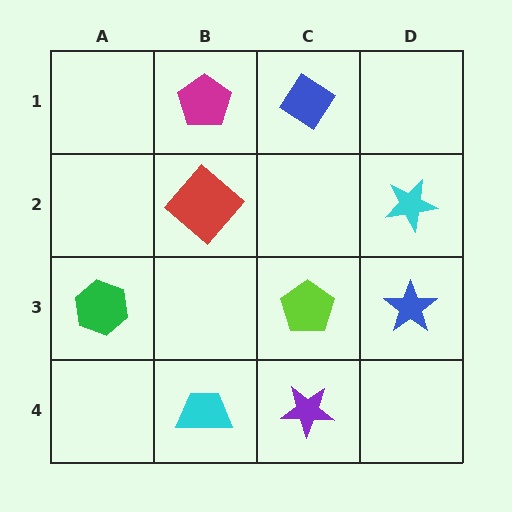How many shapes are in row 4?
2 shapes.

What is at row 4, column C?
A purple star.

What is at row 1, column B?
A magenta pentagon.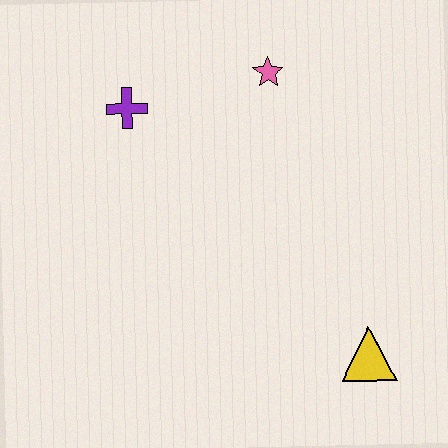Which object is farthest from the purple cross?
The yellow triangle is farthest from the purple cross.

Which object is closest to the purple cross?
The pink star is closest to the purple cross.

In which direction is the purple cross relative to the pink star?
The purple cross is to the left of the pink star.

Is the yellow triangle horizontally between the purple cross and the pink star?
No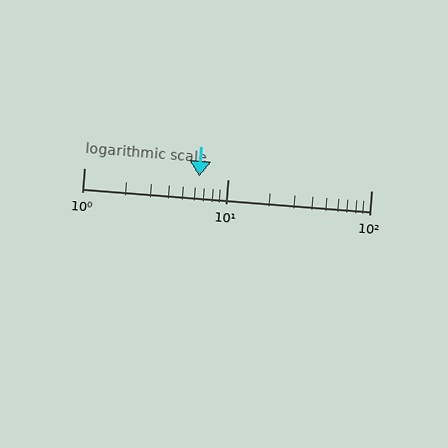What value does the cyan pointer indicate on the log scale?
The pointer indicates approximately 6.3.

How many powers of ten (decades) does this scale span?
The scale spans 2 decades, from 1 to 100.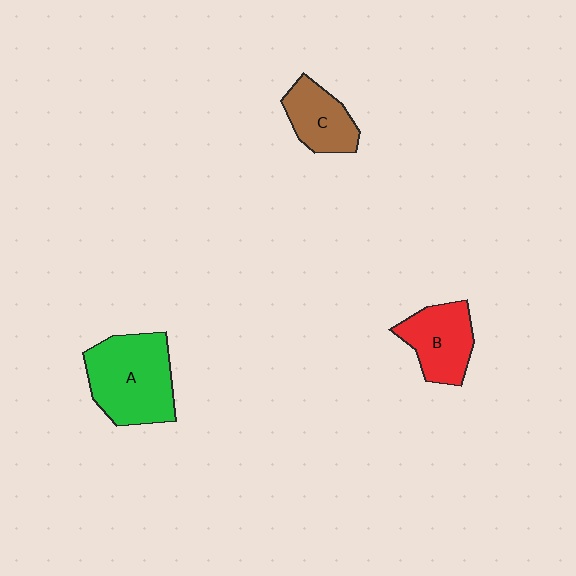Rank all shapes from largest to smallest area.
From largest to smallest: A (green), B (red), C (brown).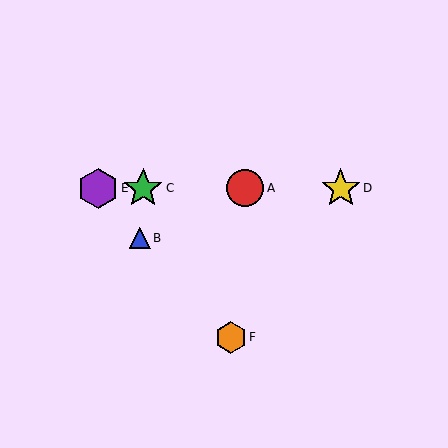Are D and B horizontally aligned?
No, D is at y≈188 and B is at y≈238.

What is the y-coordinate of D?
Object D is at y≈188.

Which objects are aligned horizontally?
Objects A, C, D, E are aligned horizontally.